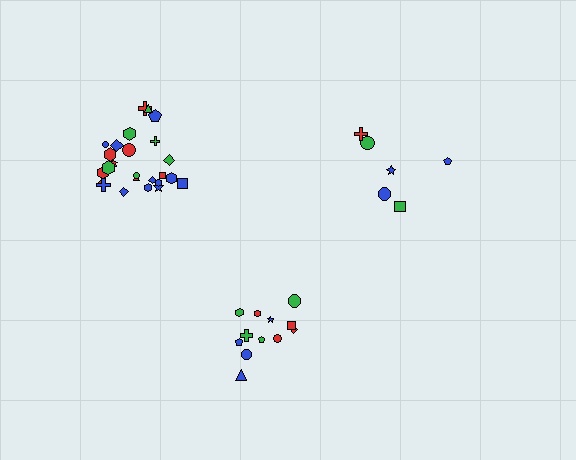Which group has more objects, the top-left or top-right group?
The top-left group.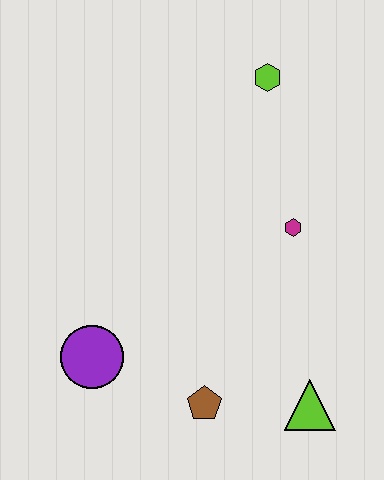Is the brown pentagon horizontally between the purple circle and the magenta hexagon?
Yes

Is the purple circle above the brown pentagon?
Yes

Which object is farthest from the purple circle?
The lime hexagon is farthest from the purple circle.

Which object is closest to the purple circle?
The brown pentagon is closest to the purple circle.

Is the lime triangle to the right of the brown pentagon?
Yes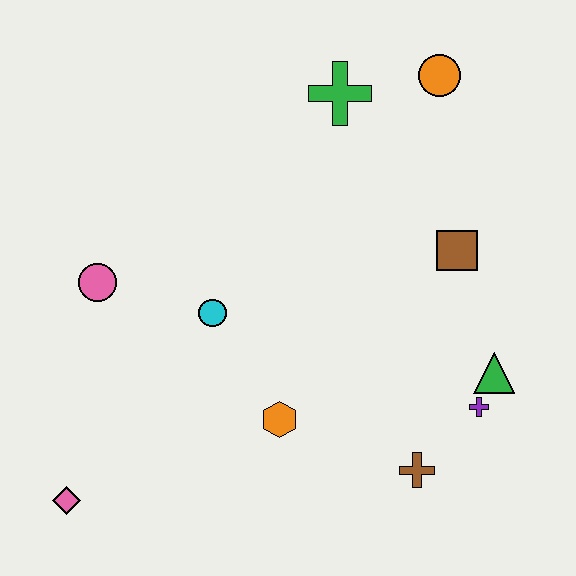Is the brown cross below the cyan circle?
Yes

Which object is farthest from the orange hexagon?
The orange circle is farthest from the orange hexagon.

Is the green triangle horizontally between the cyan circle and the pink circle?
No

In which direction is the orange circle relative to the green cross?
The orange circle is to the right of the green cross.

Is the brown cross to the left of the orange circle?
Yes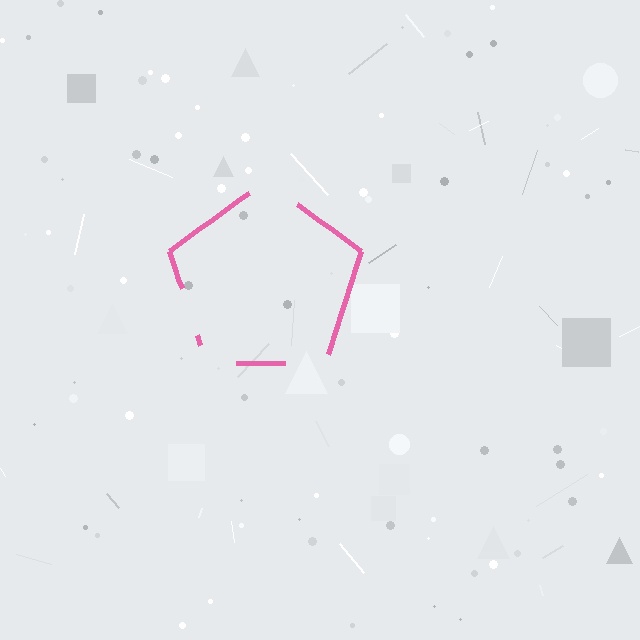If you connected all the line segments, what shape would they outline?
They would outline a pentagon.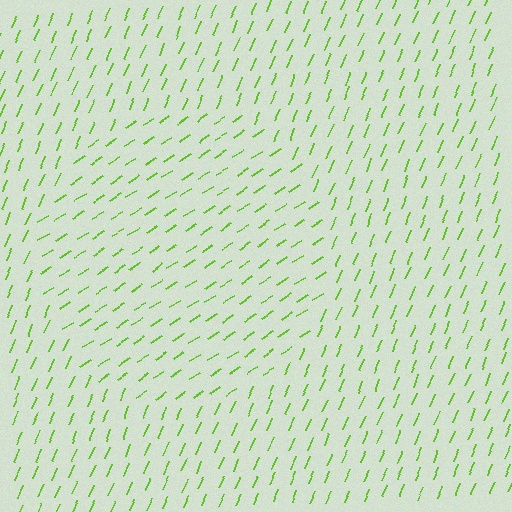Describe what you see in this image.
The image is filled with small lime line segments. A circle region in the image has lines oriented differently from the surrounding lines, creating a visible texture boundary.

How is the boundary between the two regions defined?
The boundary is defined purely by a change in line orientation (approximately 35 degrees difference). All lines are the same color and thickness.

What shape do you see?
I see a circle.